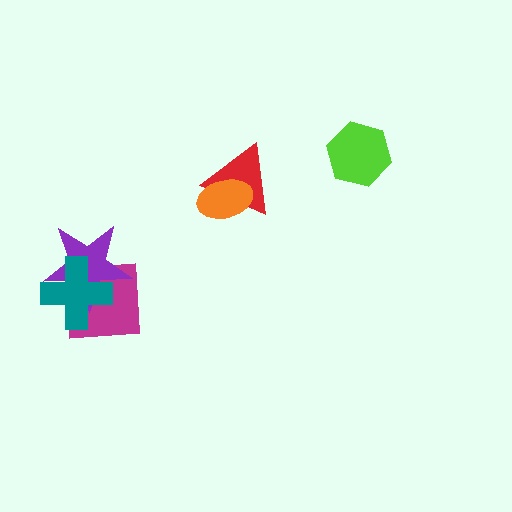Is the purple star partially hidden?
Yes, it is partially covered by another shape.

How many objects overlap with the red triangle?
1 object overlaps with the red triangle.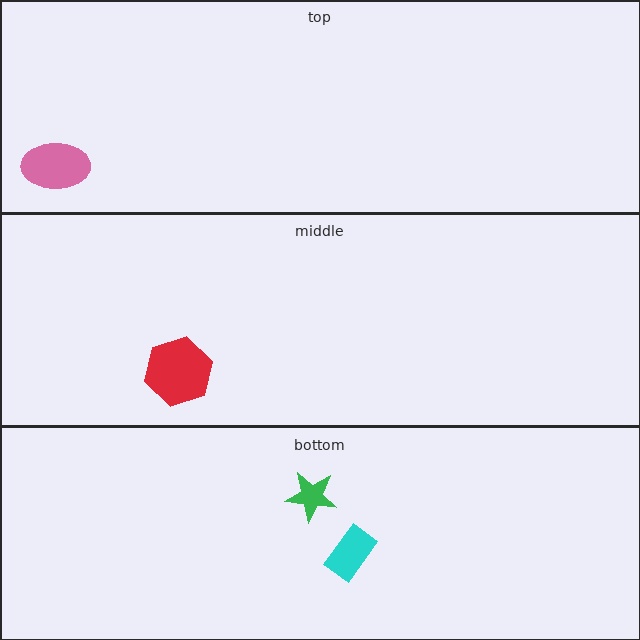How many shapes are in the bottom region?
2.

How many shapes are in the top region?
1.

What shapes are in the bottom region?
The cyan rectangle, the green star.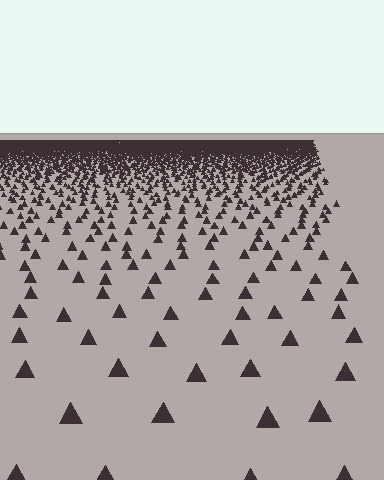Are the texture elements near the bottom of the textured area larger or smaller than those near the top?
Larger. Near the bottom, elements are closer to the viewer and appear at a bigger on-screen size.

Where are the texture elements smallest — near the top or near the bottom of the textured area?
Near the top.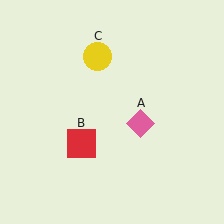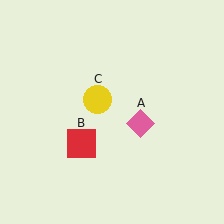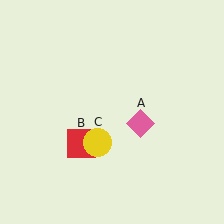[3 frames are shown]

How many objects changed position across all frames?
1 object changed position: yellow circle (object C).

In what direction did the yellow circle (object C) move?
The yellow circle (object C) moved down.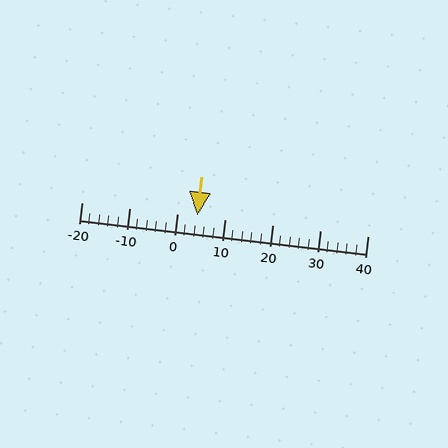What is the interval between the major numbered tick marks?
The major tick marks are spaced 10 units apart.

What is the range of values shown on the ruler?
The ruler shows values from -20 to 40.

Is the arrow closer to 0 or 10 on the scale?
The arrow is closer to 0.